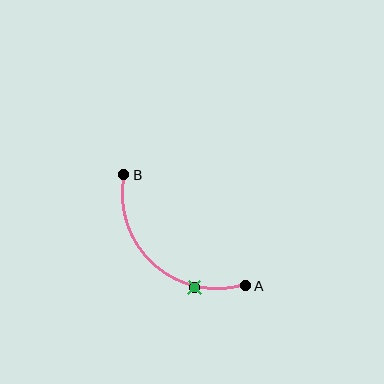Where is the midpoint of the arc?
The arc midpoint is the point on the curve farthest from the straight line joining A and B. It sits below and to the left of that line.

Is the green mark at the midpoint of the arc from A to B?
No. The green mark lies on the arc but is closer to endpoint A. The arc midpoint would be at the point on the curve equidistant along the arc from both A and B.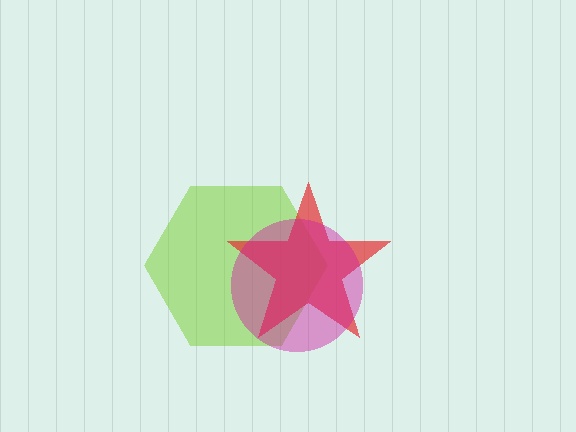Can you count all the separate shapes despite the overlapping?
Yes, there are 3 separate shapes.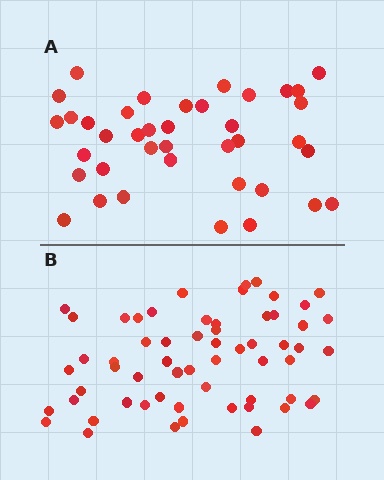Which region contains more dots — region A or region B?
Region B (the bottom region) has more dots.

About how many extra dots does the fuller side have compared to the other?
Region B has approximately 20 more dots than region A.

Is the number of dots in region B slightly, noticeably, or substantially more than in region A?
Region B has substantially more. The ratio is roughly 1.5 to 1.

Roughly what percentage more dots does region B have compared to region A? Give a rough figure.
About 55% more.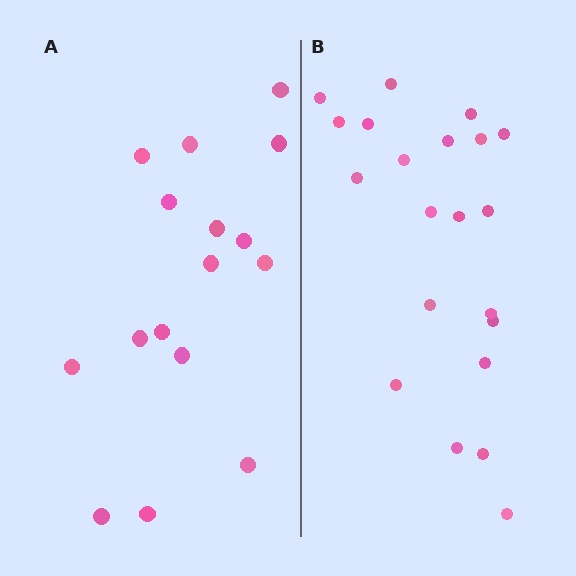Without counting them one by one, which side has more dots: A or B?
Region B (the right region) has more dots.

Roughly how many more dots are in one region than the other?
Region B has about 5 more dots than region A.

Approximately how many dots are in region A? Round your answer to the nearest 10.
About 20 dots. (The exact count is 16, which rounds to 20.)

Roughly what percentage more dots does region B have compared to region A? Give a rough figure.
About 30% more.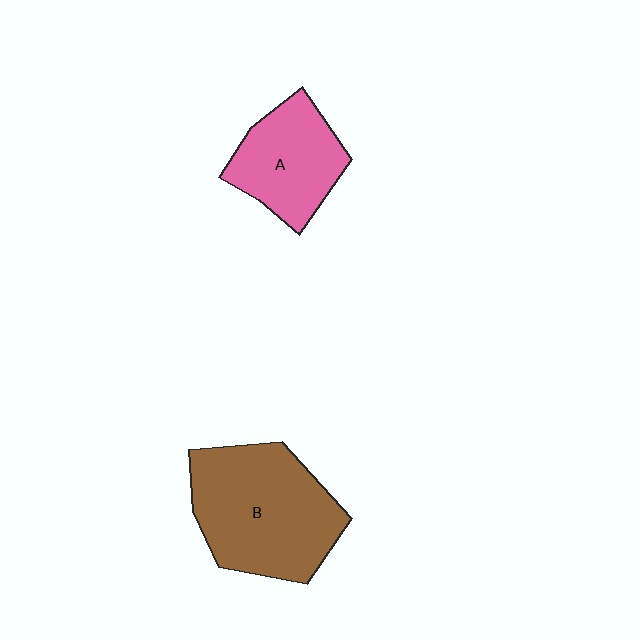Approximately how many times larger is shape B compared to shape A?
Approximately 1.6 times.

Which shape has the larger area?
Shape B (brown).